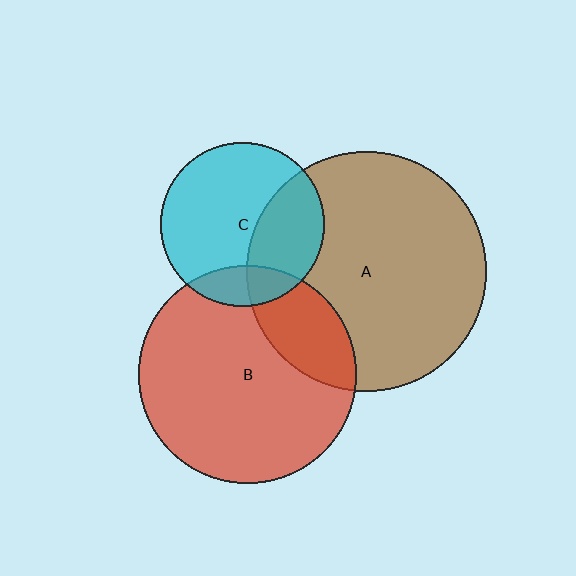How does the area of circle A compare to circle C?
Approximately 2.1 times.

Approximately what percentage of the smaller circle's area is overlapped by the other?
Approximately 15%.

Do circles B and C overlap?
Yes.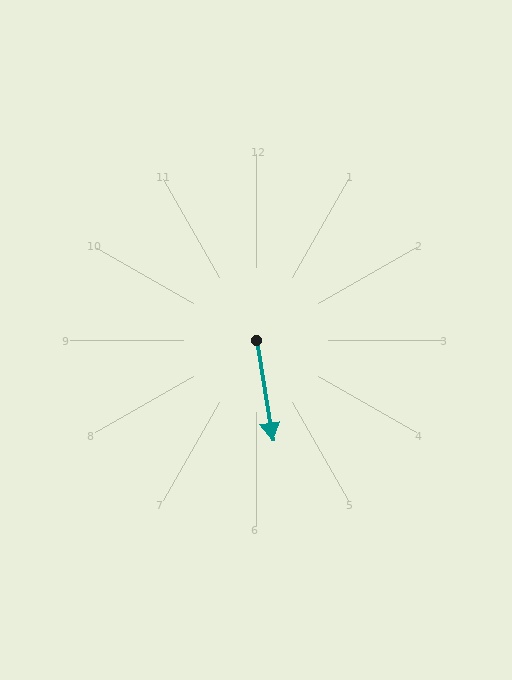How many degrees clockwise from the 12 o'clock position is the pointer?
Approximately 171 degrees.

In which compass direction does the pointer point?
South.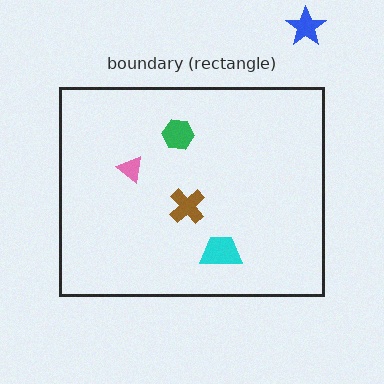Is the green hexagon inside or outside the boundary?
Inside.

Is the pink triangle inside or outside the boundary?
Inside.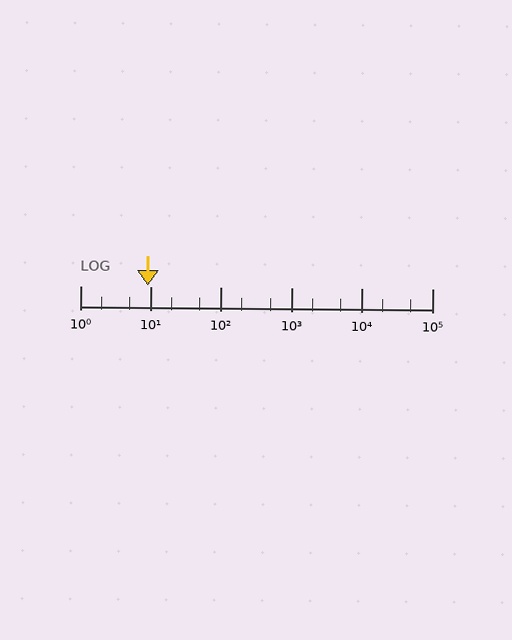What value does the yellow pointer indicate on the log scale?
The pointer indicates approximately 9.1.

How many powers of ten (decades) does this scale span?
The scale spans 5 decades, from 1 to 100000.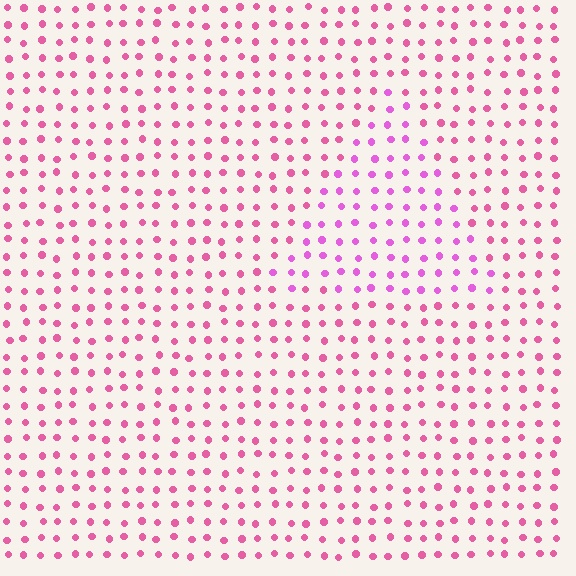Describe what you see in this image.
The image is filled with small pink elements in a uniform arrangement. A triangle-shaped region is visible where the elements are tinted to a slightly different hue, forming a subtle color boundary.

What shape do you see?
I see a triangle.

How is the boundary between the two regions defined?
The boundary is defined purely by a slight shift in hue (about 26 degrees). Spacing, size, and orientation are identical on both sides.